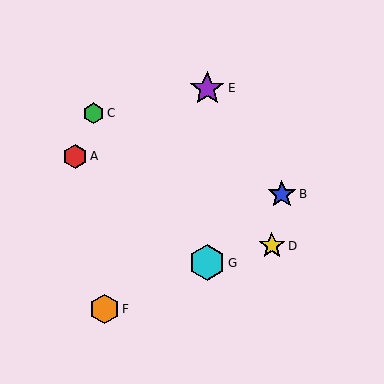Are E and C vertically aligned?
No, E is at x≈208 and C is at x≈94.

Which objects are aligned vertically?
Objects E, G are aligned vertically.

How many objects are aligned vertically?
2 objects (E, G) are aligned vertically.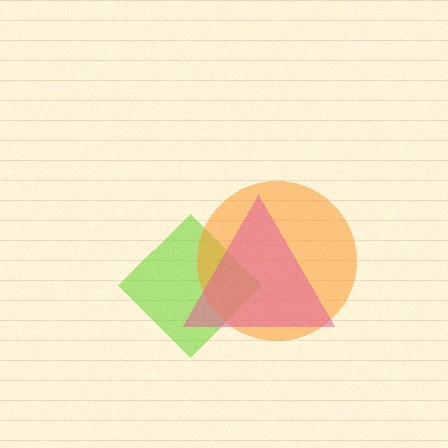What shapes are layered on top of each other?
The layered shapes are: a lime diamond, an orange circle, a pink triangle.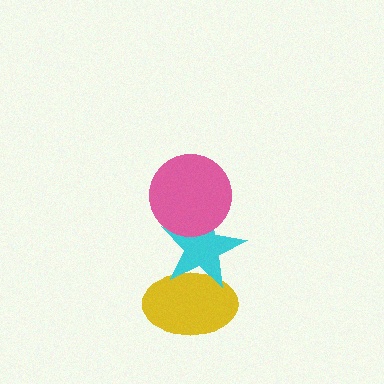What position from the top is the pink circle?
The pink circle is 1st from the top.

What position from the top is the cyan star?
The cyan star is 2nd from the top.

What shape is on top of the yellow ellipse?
The cyan star is on top of the yellow ellipse.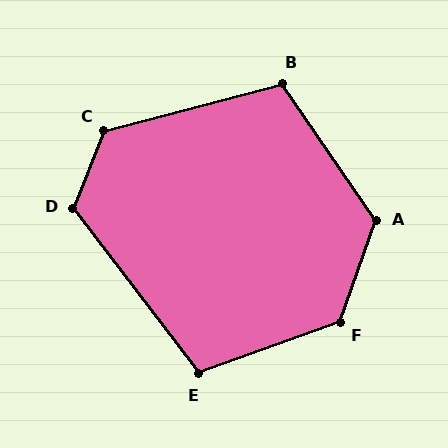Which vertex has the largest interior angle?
F, at approximately 129 degrees.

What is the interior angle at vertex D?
Approximately 121 degrees (obtuse).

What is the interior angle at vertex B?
Approximately 110 degrees (obtuse).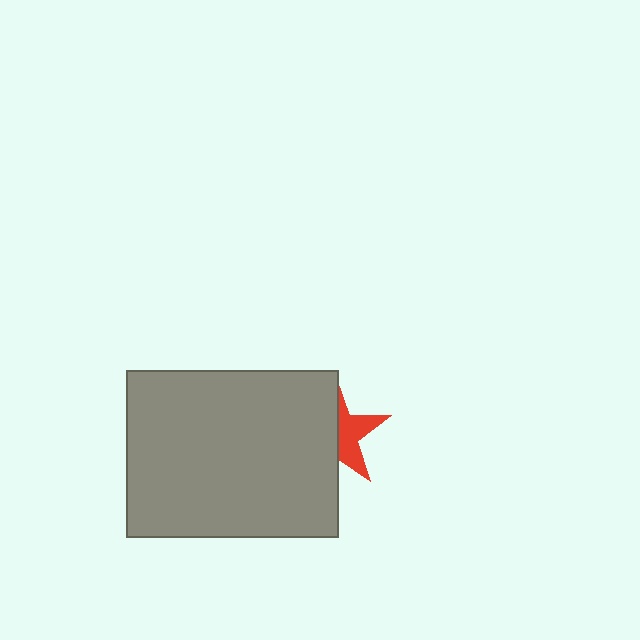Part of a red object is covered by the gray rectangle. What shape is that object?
It is a star.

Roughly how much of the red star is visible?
A small part of it is visible (roughly 42%).